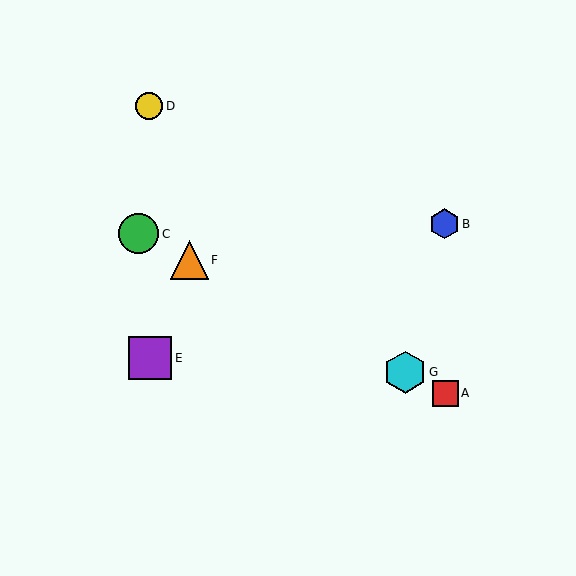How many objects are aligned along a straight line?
4 objects (A, C, F, G) are aligned along a straight line.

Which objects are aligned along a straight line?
Objects A, C, F, G are aligned along a straight line.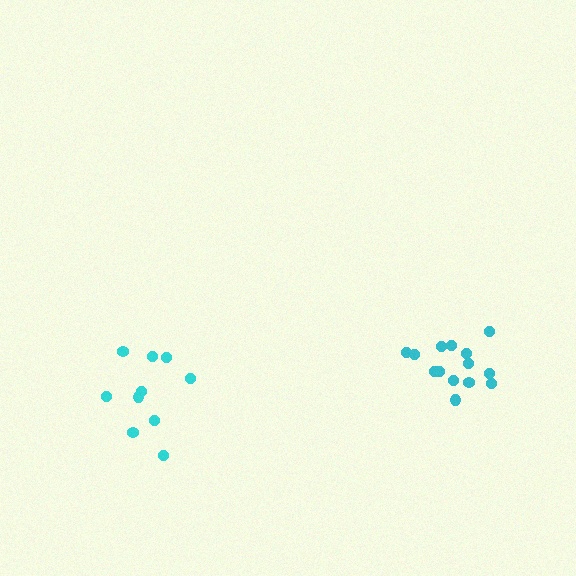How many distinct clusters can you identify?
There are 2 distinct clusters.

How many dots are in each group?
Group 1: 14 dots, Group 2: 10 dots (24 total).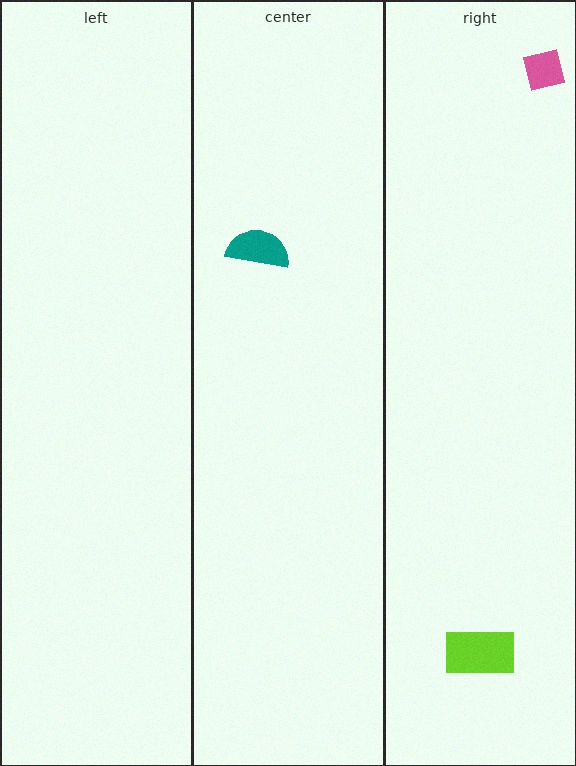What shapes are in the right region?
The pink square, the lime rectangle.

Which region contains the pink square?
The right region.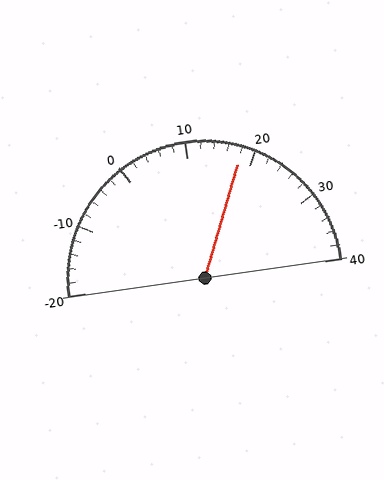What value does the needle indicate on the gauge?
The needle indicates approximately 18.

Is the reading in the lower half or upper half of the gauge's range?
The reading is in the upper half of the range (-20 to 40).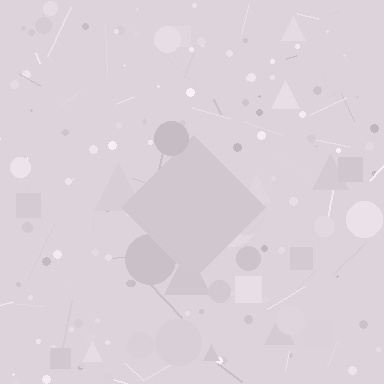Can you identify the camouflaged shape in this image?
The camouflaged shape is a diamond.